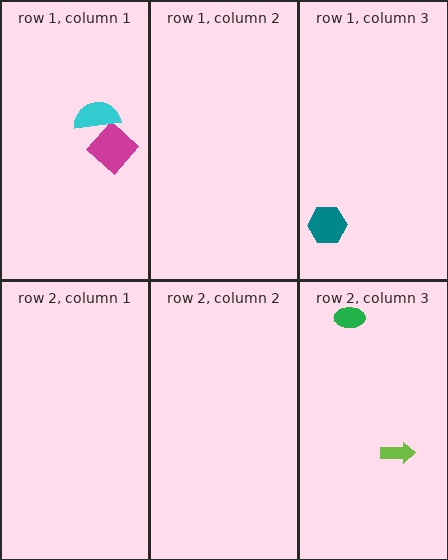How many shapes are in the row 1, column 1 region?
2.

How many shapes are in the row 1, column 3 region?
1.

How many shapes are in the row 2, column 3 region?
2.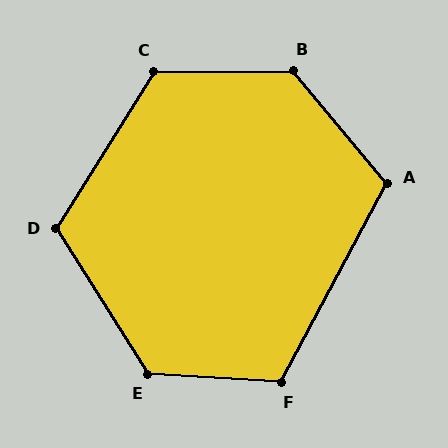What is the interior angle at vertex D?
Approximately 116 degrees (obtuse).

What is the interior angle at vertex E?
Approximately 126 degrees (obtuse).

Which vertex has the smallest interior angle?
A, at approximately 112 degrees.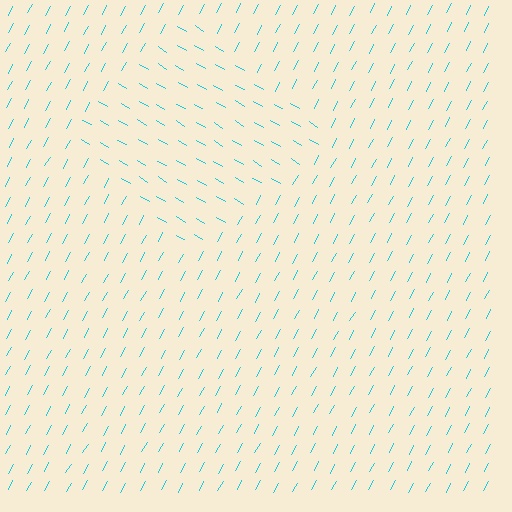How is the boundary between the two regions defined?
The boundary is defined purely by a change in line orientation (approximately 88 degrees difference). All lines are the same color and thickness.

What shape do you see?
I see a diamond.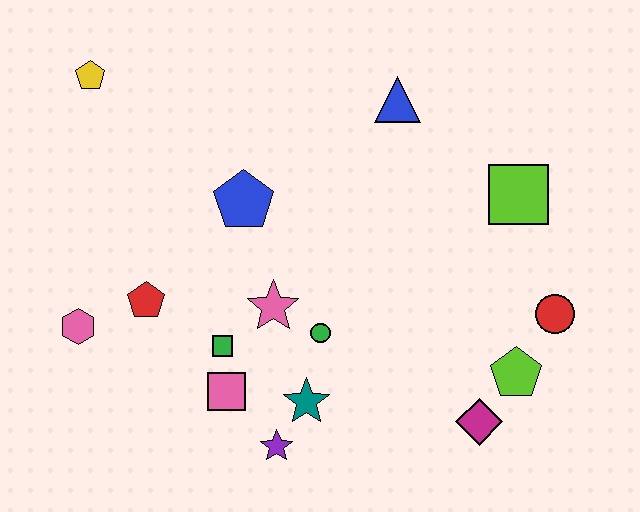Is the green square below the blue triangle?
Yes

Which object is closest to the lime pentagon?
The magenta diamond is closest to the lime pentagon.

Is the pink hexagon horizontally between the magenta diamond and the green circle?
No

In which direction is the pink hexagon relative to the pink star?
The pink hexagon is to the left of the pink star.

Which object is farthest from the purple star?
The yellow pentagon is farthest from the purple star.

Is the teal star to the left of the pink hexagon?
No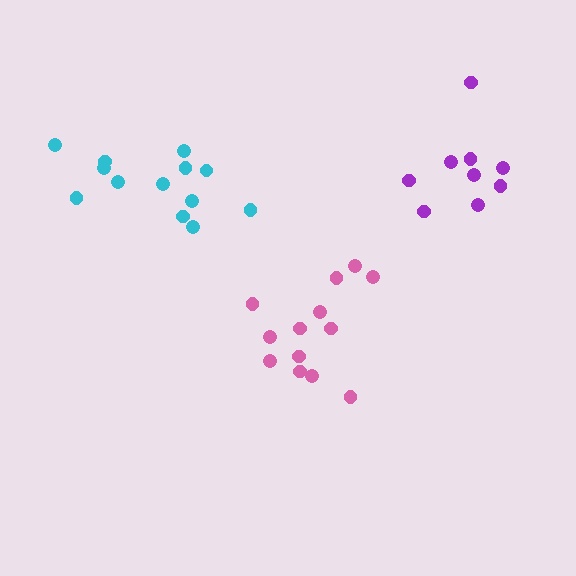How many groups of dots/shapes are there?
There are 3 groups.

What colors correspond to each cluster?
The clusters are colored: purple, pink, cyan.